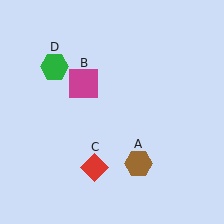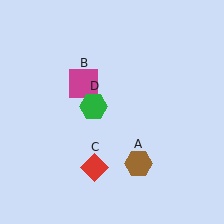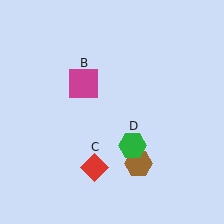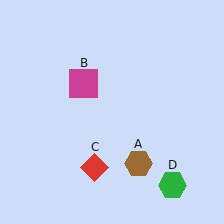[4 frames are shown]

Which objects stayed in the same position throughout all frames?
Brown hexagon (object A) and magenta square (object B) and red diamond (object C) remained stationary.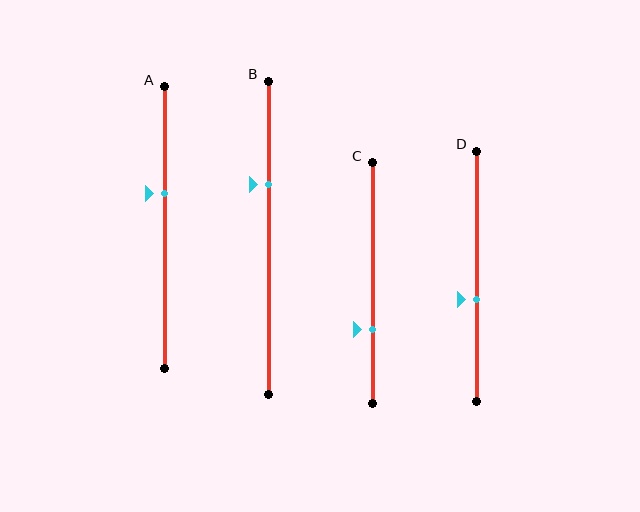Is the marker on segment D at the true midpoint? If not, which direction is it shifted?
No, the marker on segment D is shifted downward by about 9% of the segment length.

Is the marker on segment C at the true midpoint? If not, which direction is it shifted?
No, the marker on segment C is shifted downward by about 19% of the segment length.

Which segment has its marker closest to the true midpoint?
Segment D has its marker closest to the true midpoint.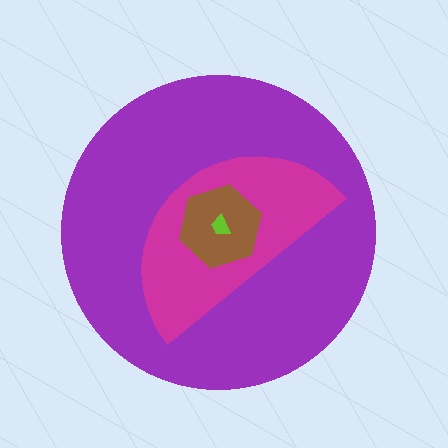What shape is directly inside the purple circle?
The magenta semicircle.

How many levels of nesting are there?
4.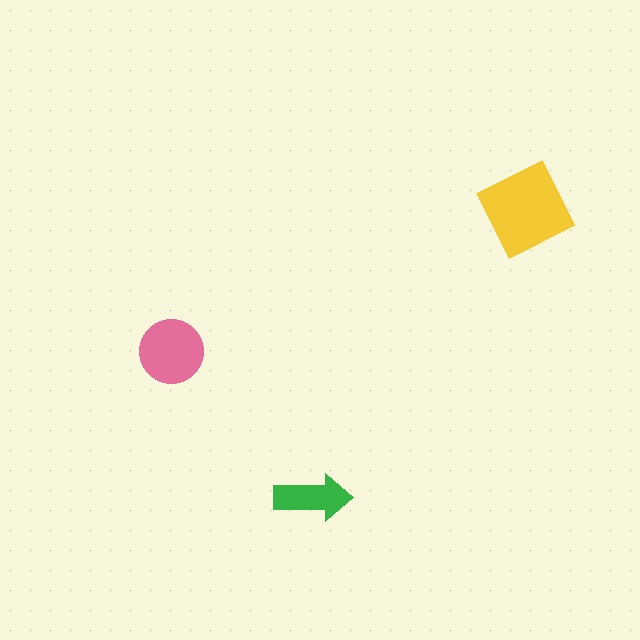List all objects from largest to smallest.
The yellow square, the pink circle, the green arrow.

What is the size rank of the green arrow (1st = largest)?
3rd.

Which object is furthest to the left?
The pink circle is leftmost.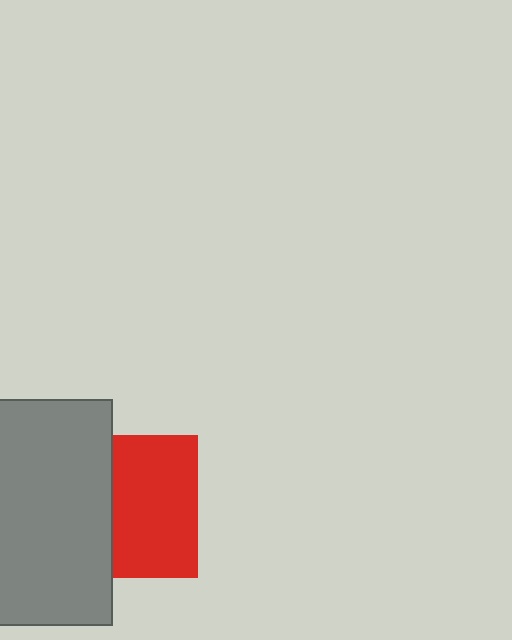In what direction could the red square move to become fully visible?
The red square could move right. That would shift it out from behind the gray rectangle entirely.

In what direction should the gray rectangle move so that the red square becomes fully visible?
The gray rectangle should move left. That is the shortest direction to clear the overlap and leave the red square fully visible.